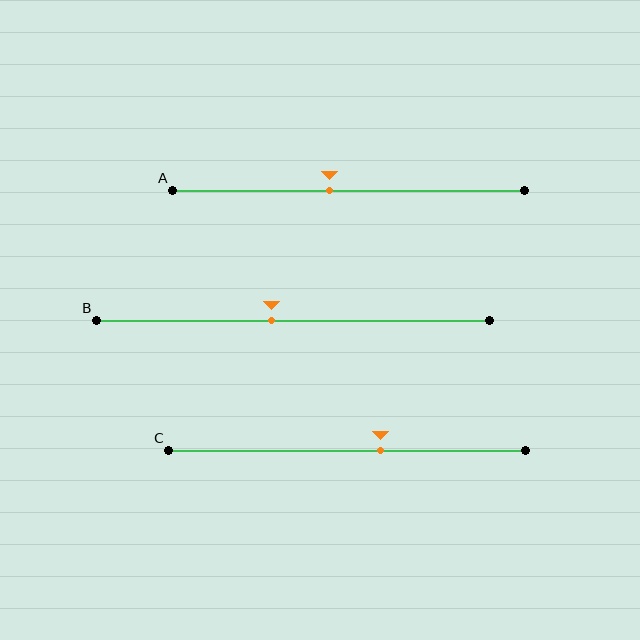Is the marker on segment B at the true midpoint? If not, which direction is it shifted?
No, the marker on segment B is shifted to the left by about 5% of the segment length.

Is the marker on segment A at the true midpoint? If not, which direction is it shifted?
No, the marker on segment A is shifted to the left by about 6% of the segment length.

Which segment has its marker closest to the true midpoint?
Segment B has its marker closest to the true midpoint.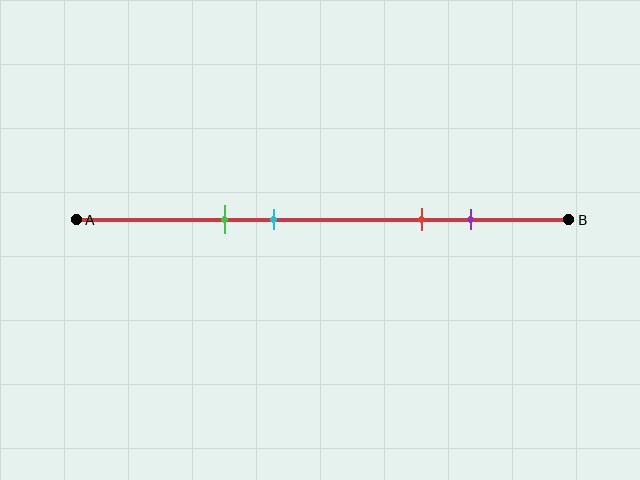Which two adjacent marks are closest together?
The green and cyan marks are the closest adjacent pair.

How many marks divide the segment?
There are 4 marks dividing the segment.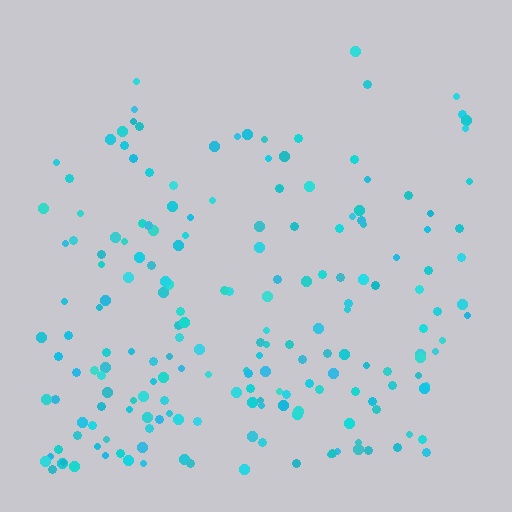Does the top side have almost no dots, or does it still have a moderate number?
Still a moderate number, just noticeably fewer than the bottom.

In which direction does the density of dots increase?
From top to bottom, with the bottom side densest.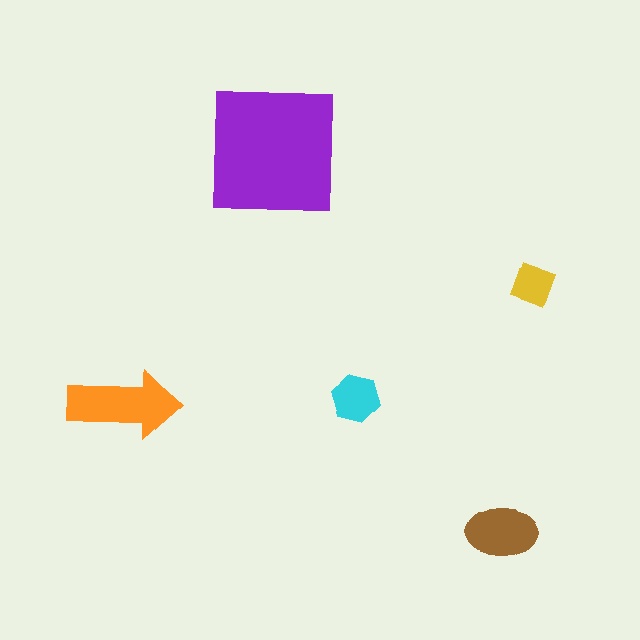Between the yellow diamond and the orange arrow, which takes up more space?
The orange arrow.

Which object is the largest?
The purple square.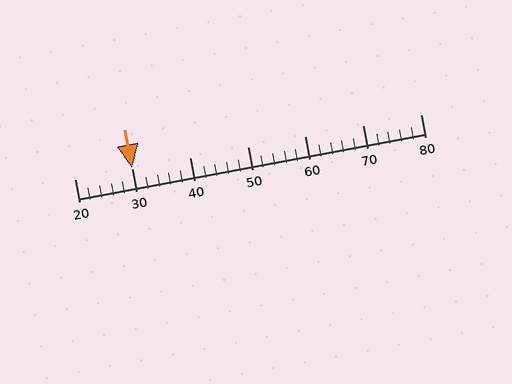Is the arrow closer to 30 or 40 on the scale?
The arrow is closer to 30.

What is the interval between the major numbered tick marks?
The major tick marks are spaced 10 units apart.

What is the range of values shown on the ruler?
The ruler shows values from 20 to 80.